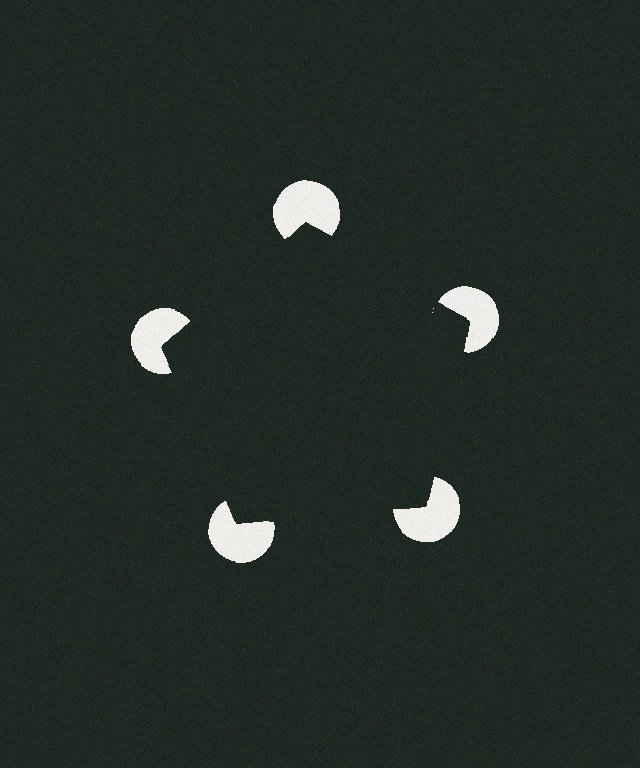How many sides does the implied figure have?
5 sides.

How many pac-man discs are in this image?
There are 5 — one at each vertex of the illusory pentagon.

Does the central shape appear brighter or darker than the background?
It typically appears slightly darker than the background, even though no actual brightness change is drawn.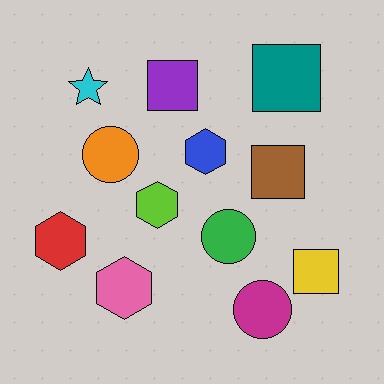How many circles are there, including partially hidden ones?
There are 3 circles.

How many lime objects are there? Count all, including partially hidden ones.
There is 1 lime object.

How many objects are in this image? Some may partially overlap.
There are 12 objects.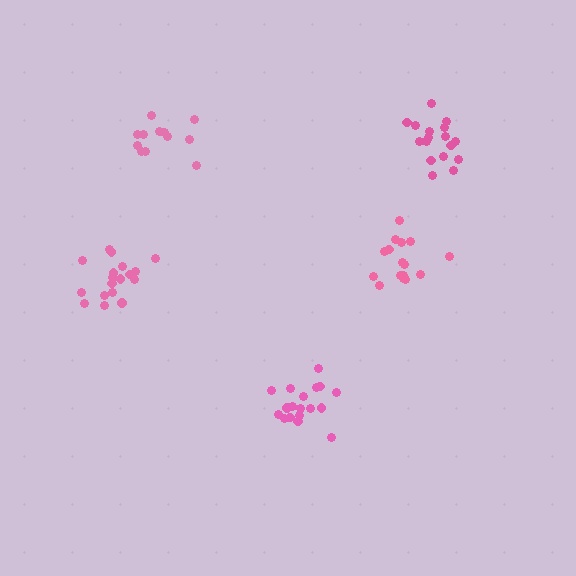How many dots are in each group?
Group 1: 12 dots, Group 2: 17 dots, Group 3: 16 dots, Group 4: 18 dots, Group 5: 18 dots (81 total).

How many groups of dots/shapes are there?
There are 5 groups.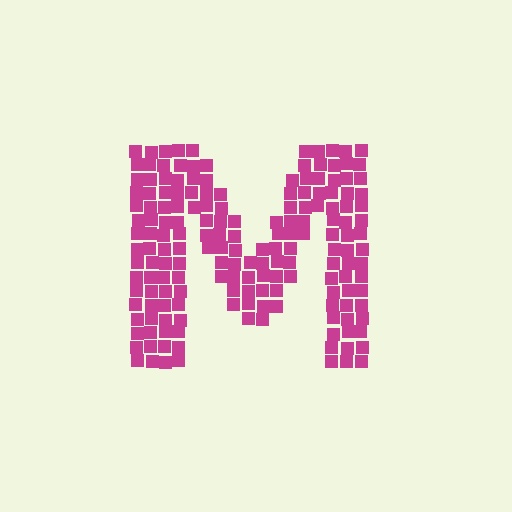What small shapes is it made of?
It is made of small squares.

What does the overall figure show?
The overall figure shows the letter M.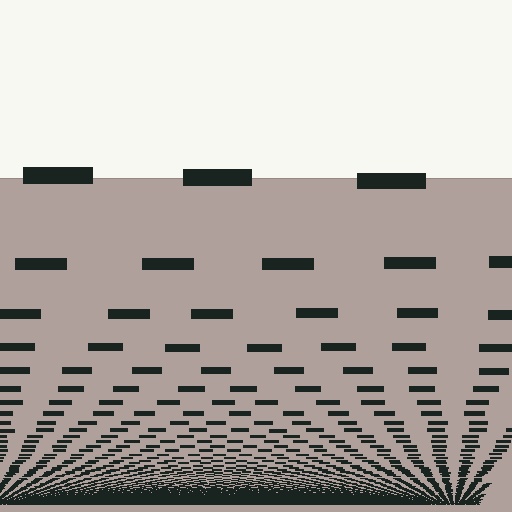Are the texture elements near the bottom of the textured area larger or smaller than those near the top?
Smaller. The gradient is inverted — elements near the bottom are smaller and denser.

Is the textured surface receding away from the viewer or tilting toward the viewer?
The surface appears to tilt toward the viewer. Texture elements get larger and sparser toward the top.